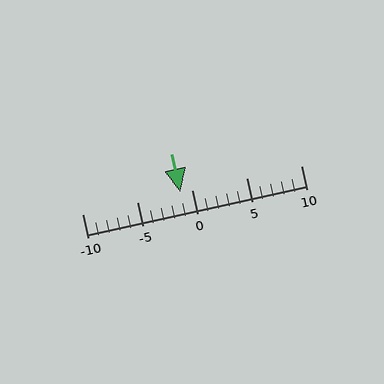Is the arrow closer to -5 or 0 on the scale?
The arrow is closer to 0.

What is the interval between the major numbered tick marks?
The major tick marks are spaced 5 units apart.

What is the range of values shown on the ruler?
The ruler shows values from -10 to 10.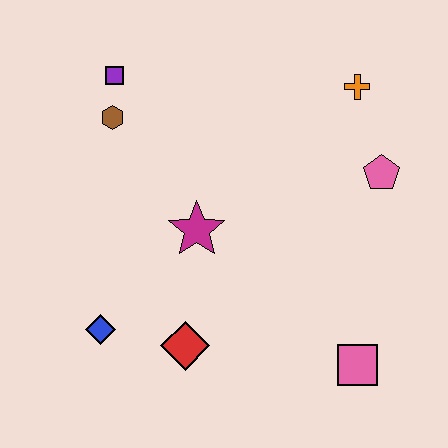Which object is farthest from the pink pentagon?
The blue diamond is farthest from the pink pentagon.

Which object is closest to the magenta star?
The red diamond is closest to the magenta star.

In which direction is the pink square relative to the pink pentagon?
The pink square is below the pink pentagon.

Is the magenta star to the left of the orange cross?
Yes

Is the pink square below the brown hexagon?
Yes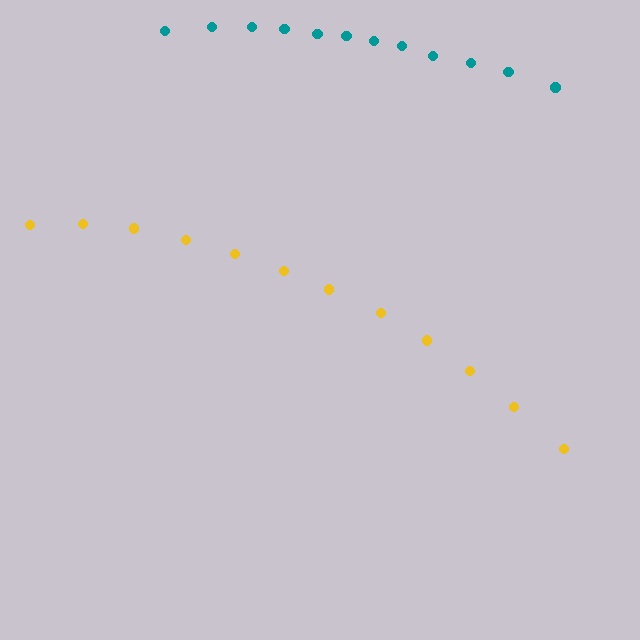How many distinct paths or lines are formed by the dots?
There are 2 distinct paths.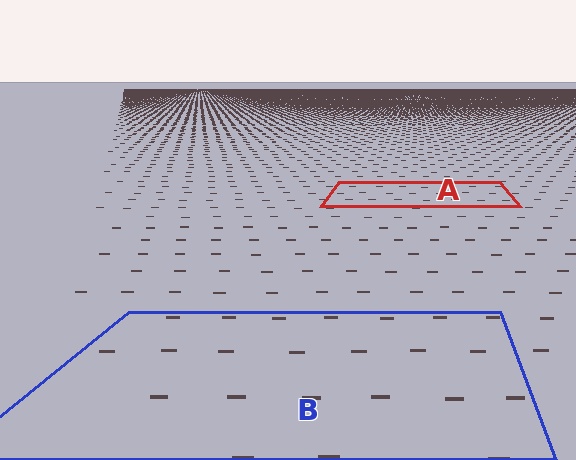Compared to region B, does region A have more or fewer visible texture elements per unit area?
Region A has more texture elements per unit area — they are packed more densely because it is farther away.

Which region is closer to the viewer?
Region B is closer. The texture elements there are larger and more spread out.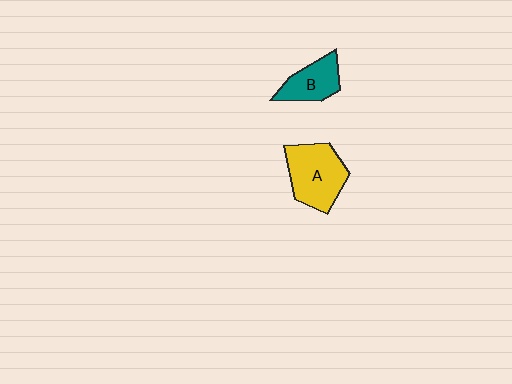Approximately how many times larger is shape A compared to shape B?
Approximately 1.5 times.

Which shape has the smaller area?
Shape B (teal).